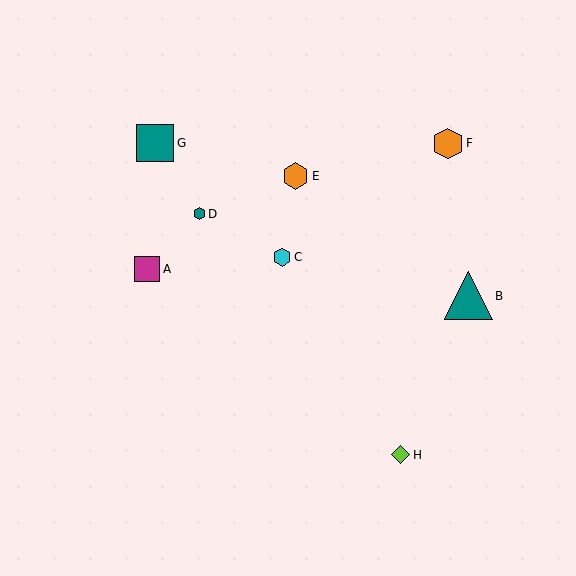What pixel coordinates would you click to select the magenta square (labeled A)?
Click at (147, 269) to select the magenta square A.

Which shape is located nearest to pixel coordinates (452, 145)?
The orange hexagon (labeled F) at (448, 143) is nearest to that location.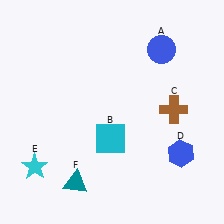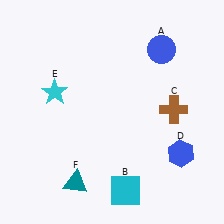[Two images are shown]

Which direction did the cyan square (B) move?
The cyan square (B) moved down.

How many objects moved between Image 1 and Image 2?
2 objects moved between the two images.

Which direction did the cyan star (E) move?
The cyan star (E) moved up.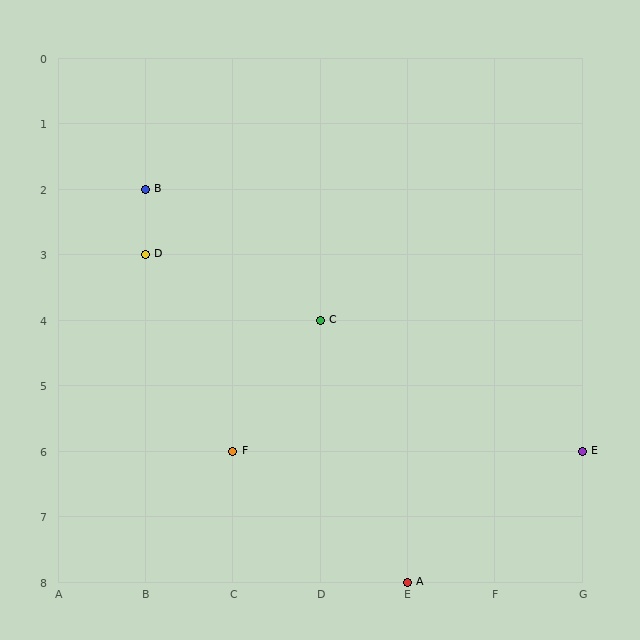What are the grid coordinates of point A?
Point A is at grid coordinates (E, 8).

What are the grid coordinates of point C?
Point C is at grid coordinates (D, 4).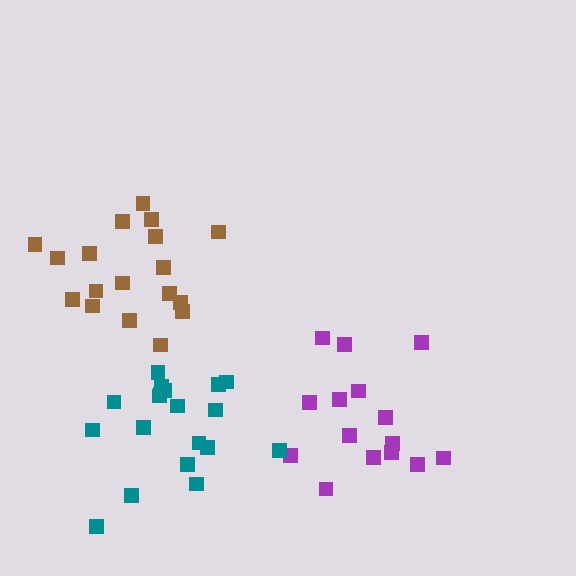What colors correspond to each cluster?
The clusters are colored: purple, brown, teal.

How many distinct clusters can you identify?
There are 3 distinct clusters.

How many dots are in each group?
Group 1: 15 dots, Group 2: 18 dots, Group 3: 19 dots (52 total).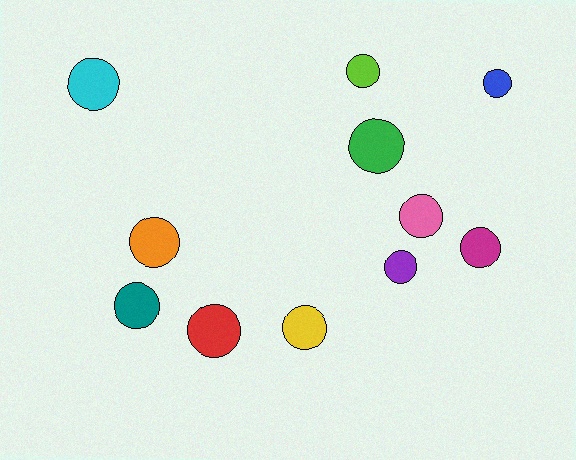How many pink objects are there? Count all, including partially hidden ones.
There is 1 pink object.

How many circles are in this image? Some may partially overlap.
There are 11 circles.